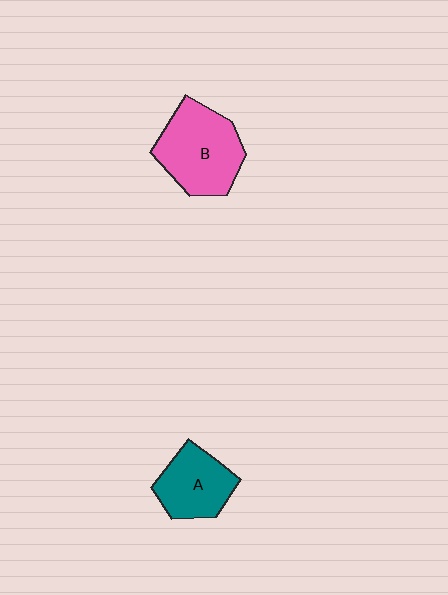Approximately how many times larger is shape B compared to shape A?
Approximately 1.4 times.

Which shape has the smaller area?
Shape A (teal).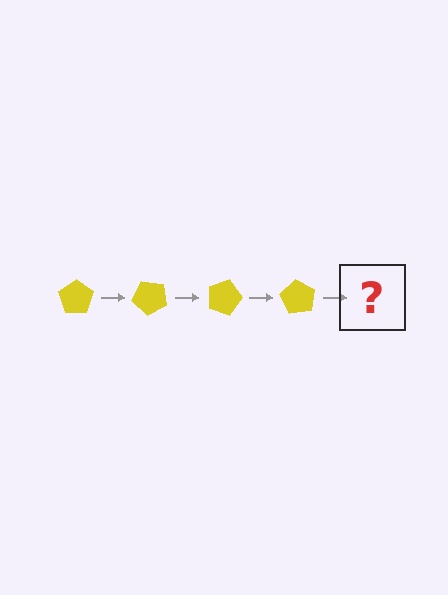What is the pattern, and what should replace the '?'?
The pattern is that the pentagon rotates 45 degrees each step. The '?' should be a yellow pentagon rotated 180 degrees.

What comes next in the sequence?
The next element should be a yellow pentagon rotated 180 degrees.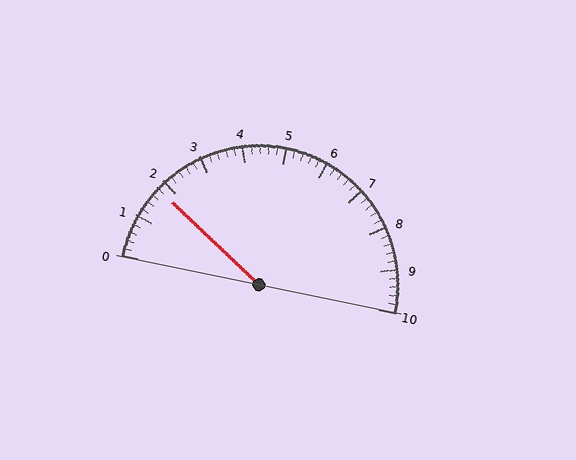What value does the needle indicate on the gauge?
The needle indicates approximately 1.8.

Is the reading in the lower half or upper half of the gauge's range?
The reading is in the lower half of the range (0 to 10).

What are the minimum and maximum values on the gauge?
The gauge ranges from 0 to 10.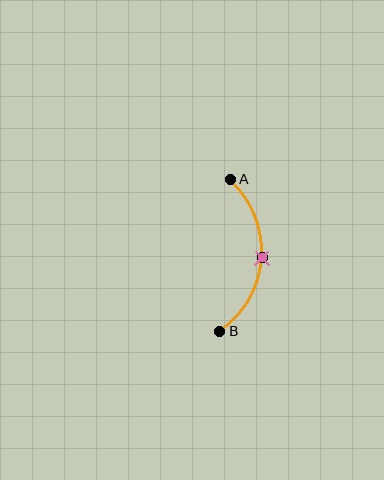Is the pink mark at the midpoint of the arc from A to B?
Yes. The pink mark lies on the arc at equal arc-length from both A and B — it is the arc midpoint.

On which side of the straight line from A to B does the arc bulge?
The arc bulges to the right of the straight line connecting A and B.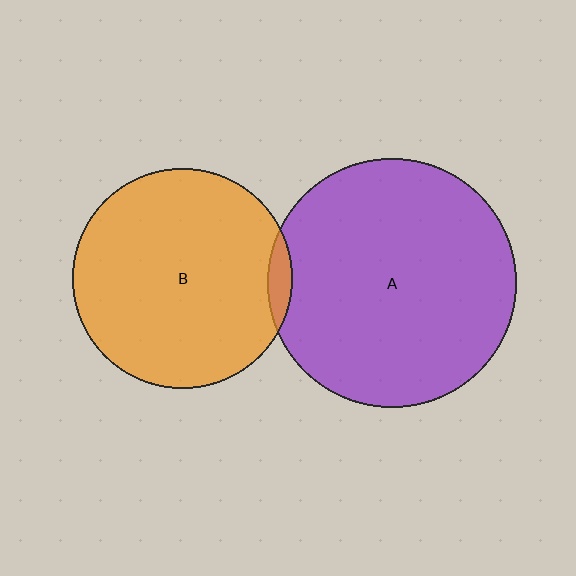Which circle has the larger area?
Circle A (purple).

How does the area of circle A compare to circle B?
Approximately 1.3 times.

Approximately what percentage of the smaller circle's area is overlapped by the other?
Approximately 5%.